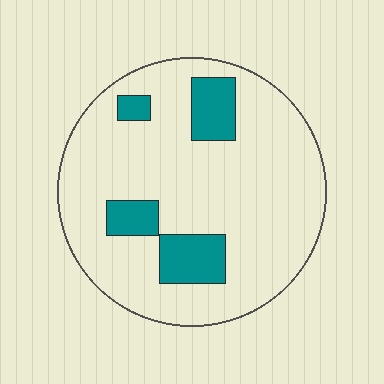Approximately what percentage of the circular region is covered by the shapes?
Approximately 15%.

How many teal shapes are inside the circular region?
4.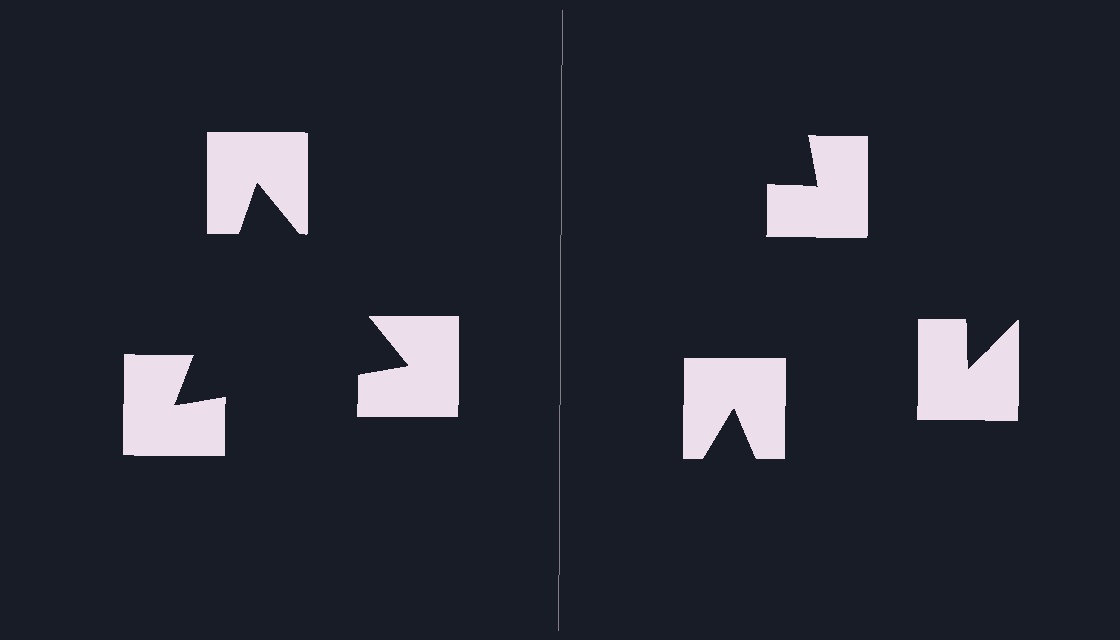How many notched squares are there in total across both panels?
6 — 3 on each side.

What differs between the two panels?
The notched squares are positioned identically on both sides; only the wedge orientations differ. On the left they align to a triangle; on the right they are misaligned.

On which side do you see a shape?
An illusory triangle appears on the left side. On the right side the wedge cuts are rotated, so no coherent shape forms.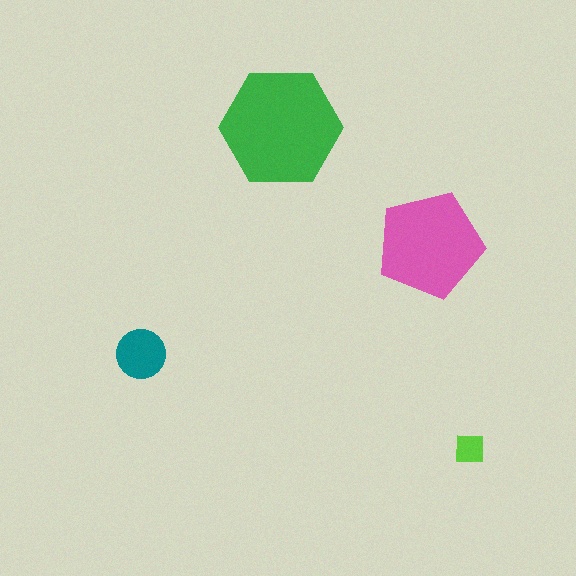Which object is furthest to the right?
The lime square is rightmost.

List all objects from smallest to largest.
The lime square, the teal circle, the pink pentagon, the green hexagon.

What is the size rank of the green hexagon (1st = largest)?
1st.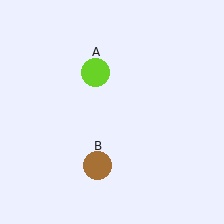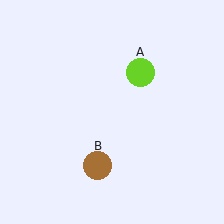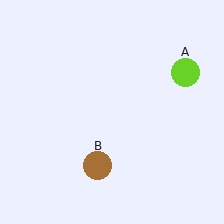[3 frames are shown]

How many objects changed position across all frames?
1 object changed position: lime circle (object A).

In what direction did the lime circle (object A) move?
The lime circle (object A) moved right.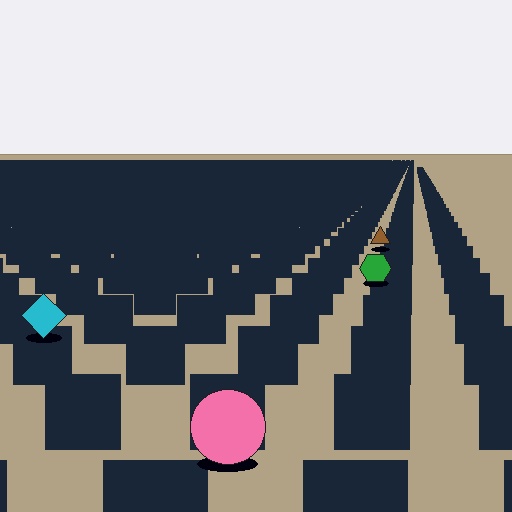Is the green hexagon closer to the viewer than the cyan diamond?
No. The cyan diamond is closer — you can tell from the texture gradient: the ground texture is coarser near it.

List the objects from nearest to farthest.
From nearest to farthest: the pink circle, the cyan diamond, the green hexagon, the brown triangle.